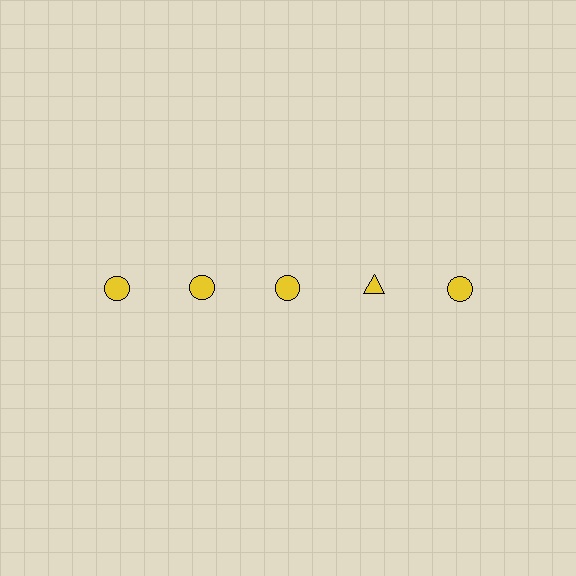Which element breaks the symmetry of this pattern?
The yellow triangle in the top row, second from right column breaks the symmetry. All other shapes are yellow circles.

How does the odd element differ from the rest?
It has a different shape: triangle instead of circle.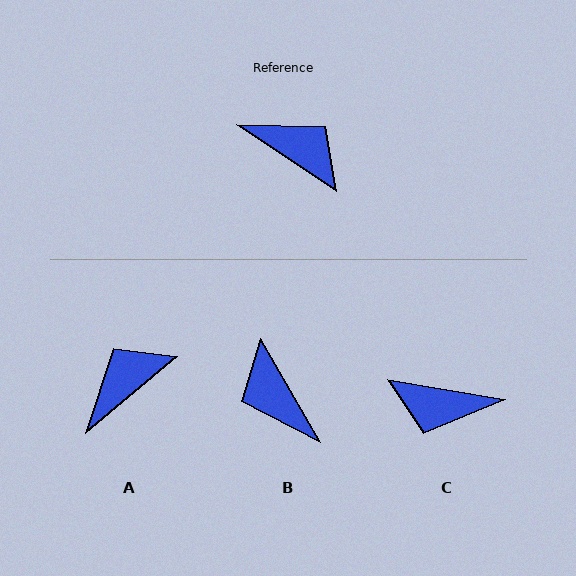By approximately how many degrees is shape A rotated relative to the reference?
Approximately 74 degrees counter-clockwise.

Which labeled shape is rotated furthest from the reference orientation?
C, about 156 degrees away.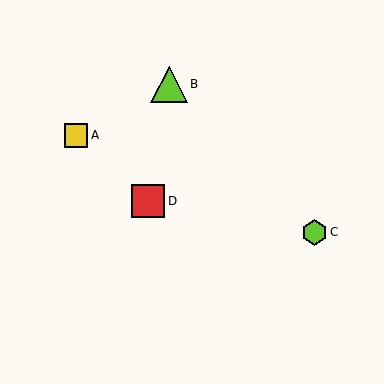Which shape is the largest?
The lime triangle (labeled B) is the largest.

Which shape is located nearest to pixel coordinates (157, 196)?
The red square (labeled D) at (148, 201) is nearest to that location.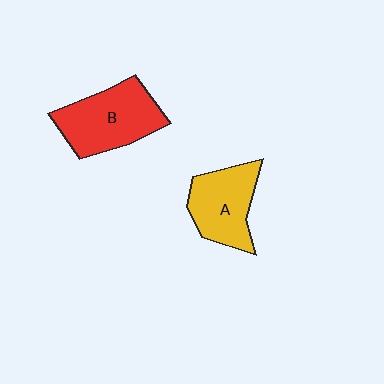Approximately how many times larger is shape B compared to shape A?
Approximately 1.2 times.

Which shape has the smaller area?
Shape A (yellow).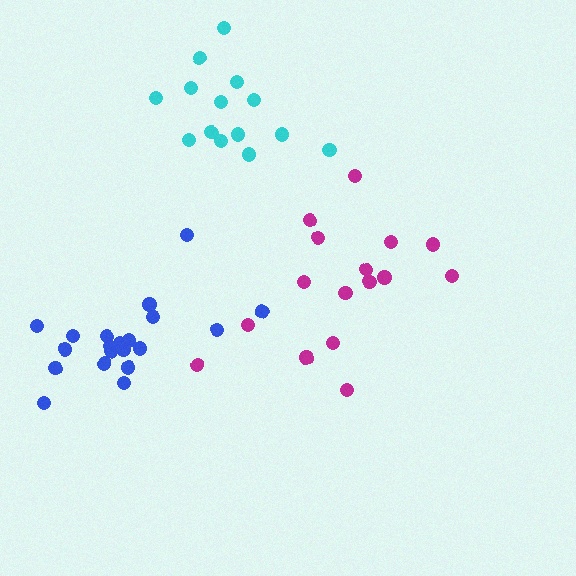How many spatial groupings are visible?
There are 3 spatial groupings.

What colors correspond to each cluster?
The clusters are colored: cyan, magenta, blue.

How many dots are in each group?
Group 1: 14 dots, Group 2: 16 dots, Group 3: 20 dots (50 total).